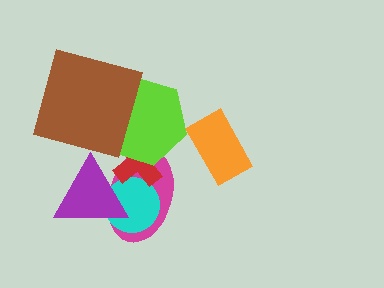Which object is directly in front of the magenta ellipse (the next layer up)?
The cyan circle is directly in front of the magenta ellipse.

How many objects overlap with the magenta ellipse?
4 objects overlap with the magenta ellipse.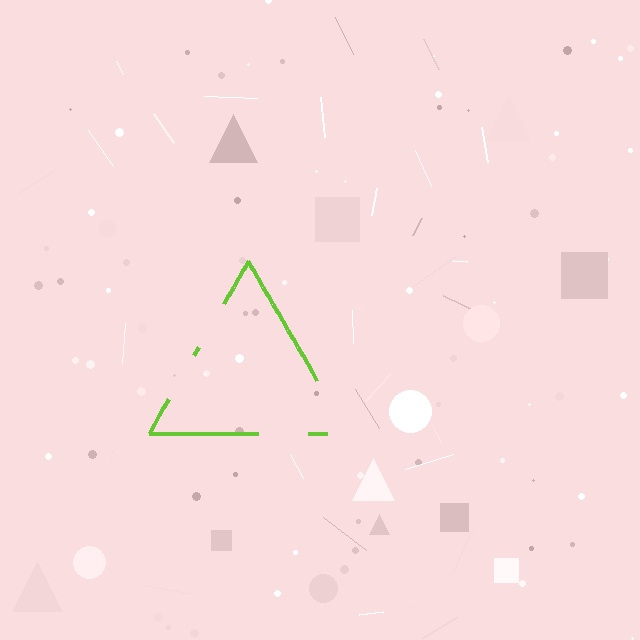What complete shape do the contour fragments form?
The contour fragments form a triangle.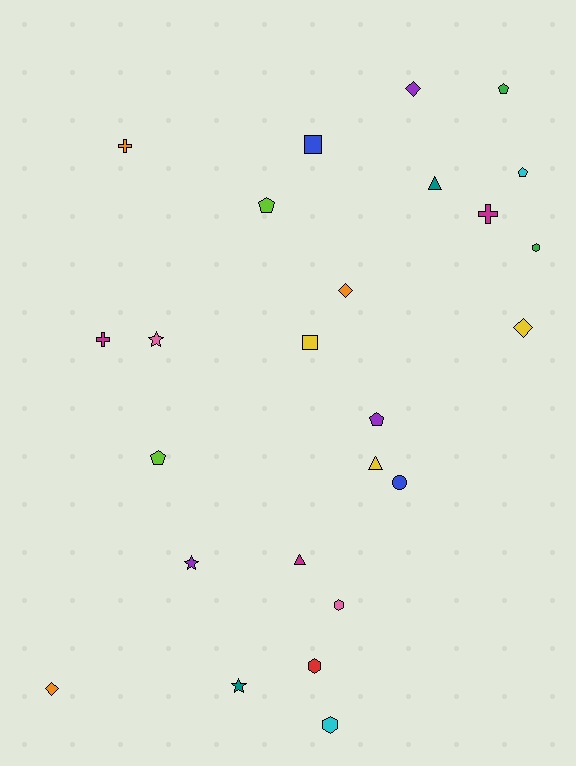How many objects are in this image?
There are 25 objects.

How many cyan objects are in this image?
There are 2 cyan objects.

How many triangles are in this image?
There are 3 triangles.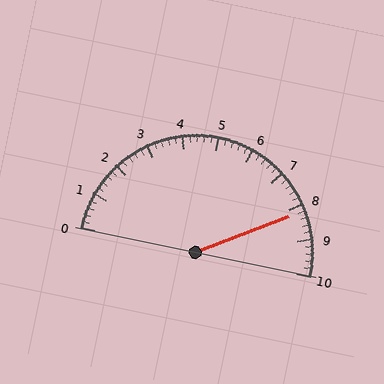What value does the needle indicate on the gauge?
The needle indicates approximately 8.2.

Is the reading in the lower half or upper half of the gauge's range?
The reading is in the upper half of the range (0 to 10).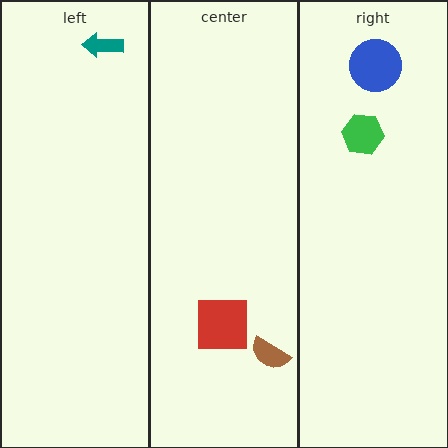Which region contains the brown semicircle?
The center region.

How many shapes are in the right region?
2.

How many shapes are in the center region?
2.